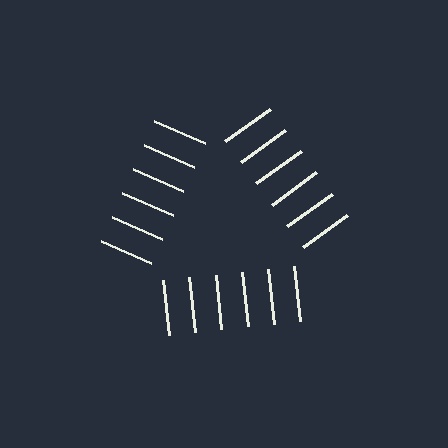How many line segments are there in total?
18 — 6 along each of the 3 edges.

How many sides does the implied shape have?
3 sides — the line-ends trace a triangle.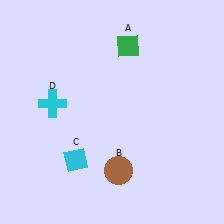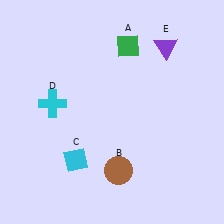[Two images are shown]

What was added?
A purple triangle (E) was added in Image 2.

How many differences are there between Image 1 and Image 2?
There is 1 difference between the two images.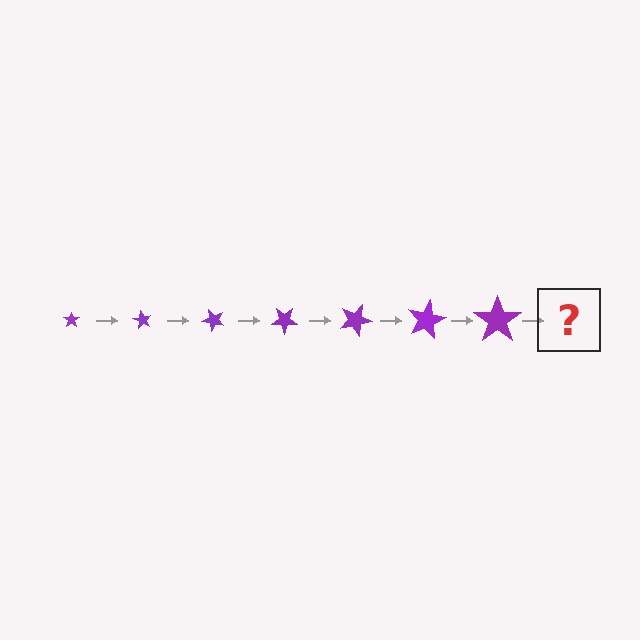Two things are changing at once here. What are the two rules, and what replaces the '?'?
The two rules are that the star grows larger each step and it rotates 60 degrees each step. The '?' should be a star, larger than the previous one and rotated 420 degrees from the start.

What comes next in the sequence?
The next element should be a star, larger than the previous one and rotated 420 degrees from the start.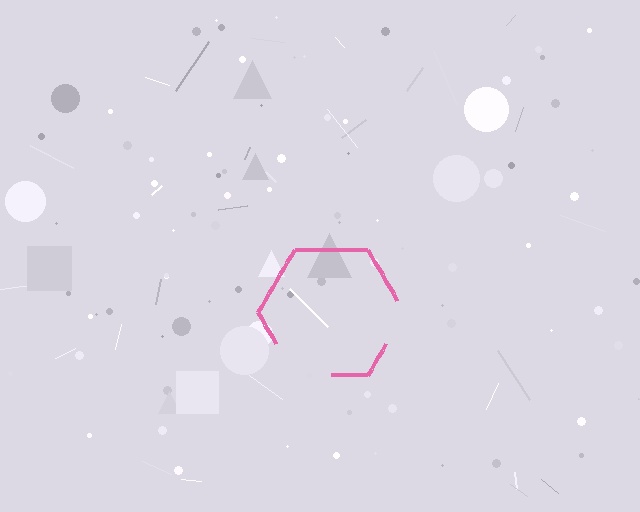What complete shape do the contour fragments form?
The contour fragments form a hexagon.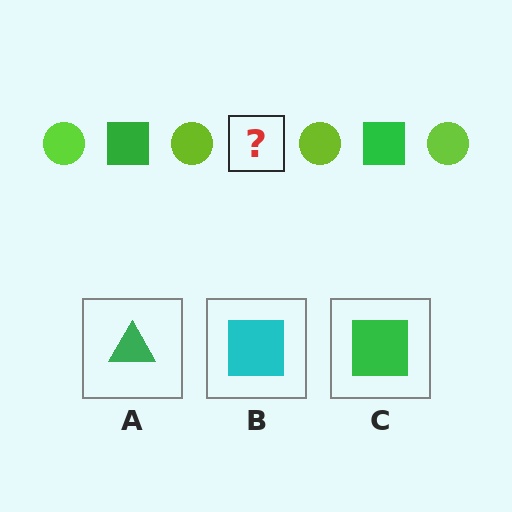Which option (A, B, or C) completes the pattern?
C.